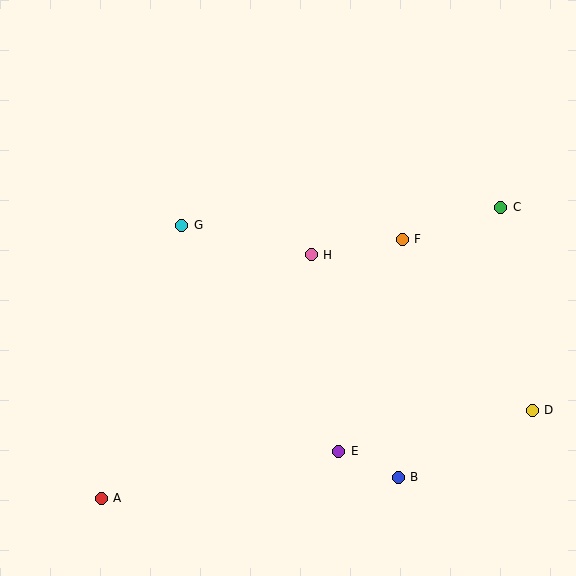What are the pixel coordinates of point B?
Point B is at (398, 477).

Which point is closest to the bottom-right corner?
Point D is closest to the bottom-right corner.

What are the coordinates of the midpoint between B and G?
The midpoint between B and G is at (290, 351).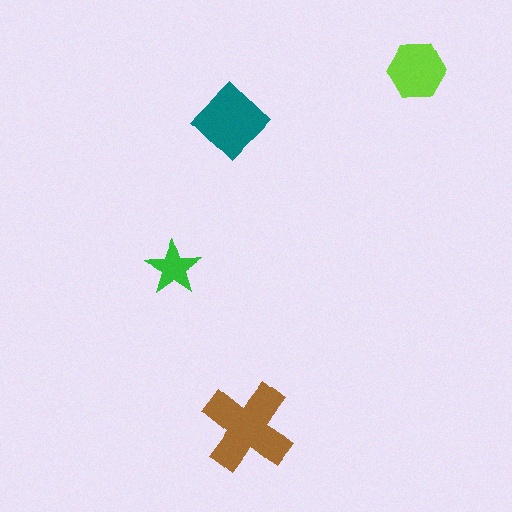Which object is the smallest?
The green star.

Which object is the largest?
The brown cross.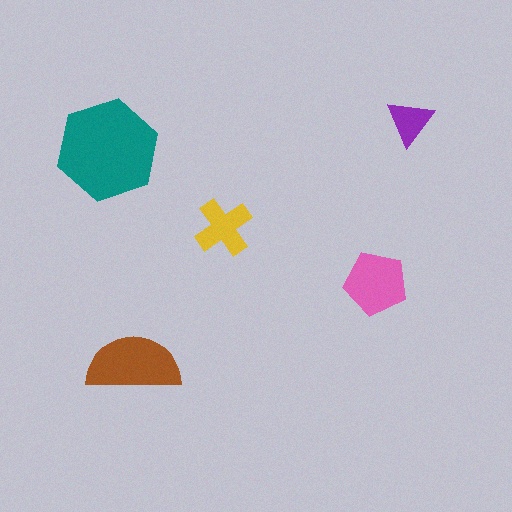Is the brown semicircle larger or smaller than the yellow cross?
Larger.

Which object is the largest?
The teal hexagon.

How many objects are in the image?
There are 5 objects in the image.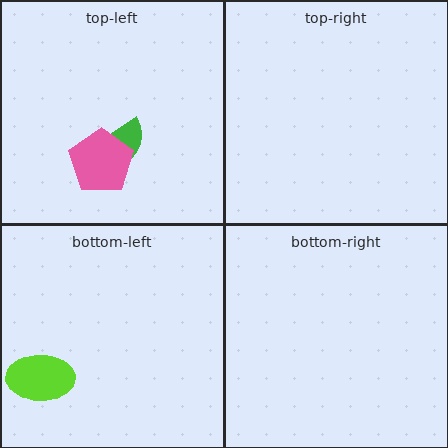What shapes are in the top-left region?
The green semicircle, the pink pentagon.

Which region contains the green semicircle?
The top-left region.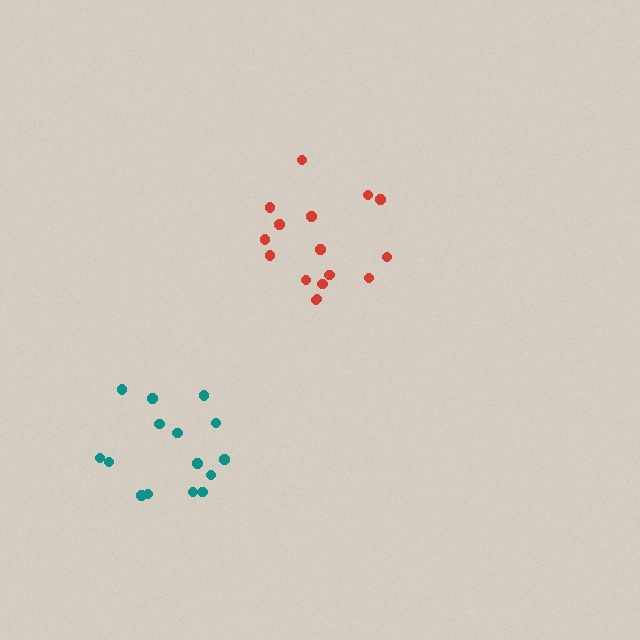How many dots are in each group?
Group 1: 16 dots, Group 2: 15 dots (31 total).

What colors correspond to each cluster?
The clusters are colored: red, teal.